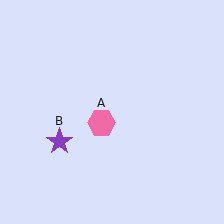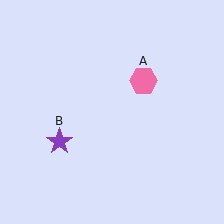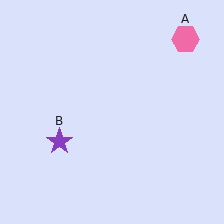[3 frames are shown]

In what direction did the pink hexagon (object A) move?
The pink hexagon (object A) moved up and to the right.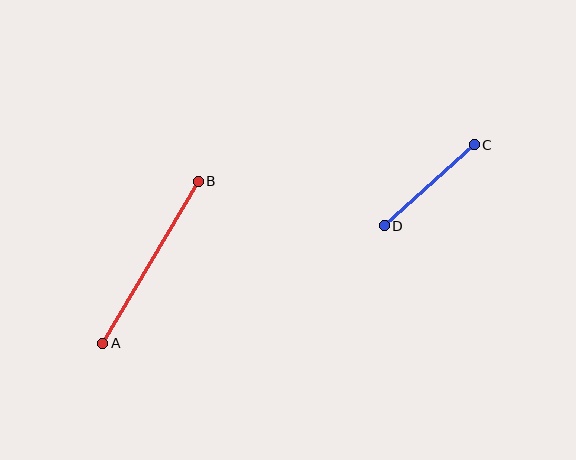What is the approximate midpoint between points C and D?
The midpoint is at approximately (429, 185) pixels.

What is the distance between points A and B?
The distance is approximately 188 pixels.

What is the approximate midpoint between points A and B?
The midpoint is at approximately (151, 262) pixels.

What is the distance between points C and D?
The distance is approximately 121 pixels.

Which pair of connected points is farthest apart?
Points A and B are farthest apart.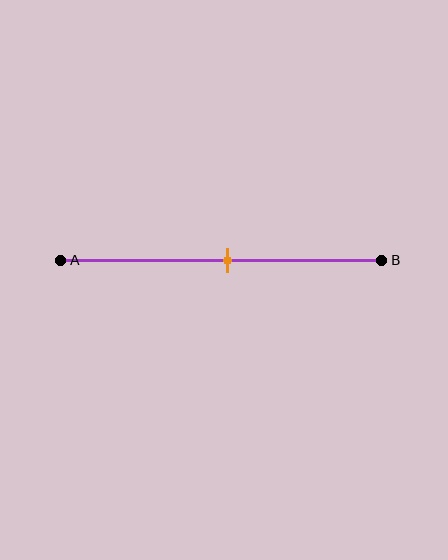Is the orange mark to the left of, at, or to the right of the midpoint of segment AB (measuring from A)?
The orange mark is approximately at the midpoint of segment AB.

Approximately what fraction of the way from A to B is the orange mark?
The orange mark is approximately 50% of the way from A to B.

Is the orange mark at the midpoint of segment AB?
Yes, the mark is approximately at the midpoint.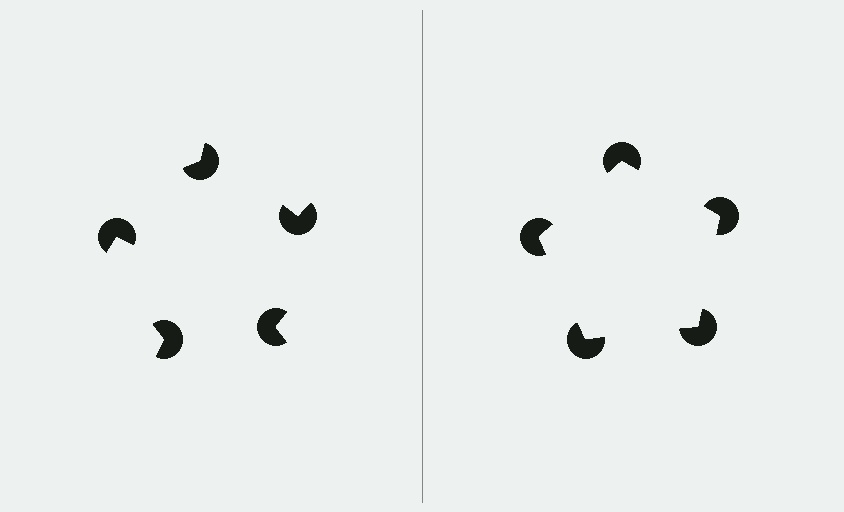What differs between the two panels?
The pac-man discs are positioned identically on both sides; only the wedge orientations differ. On the right they align to a pentagon; on the left they are misaligned.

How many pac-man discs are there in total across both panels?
10 — 5 on each side.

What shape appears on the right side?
An illusory pentagon.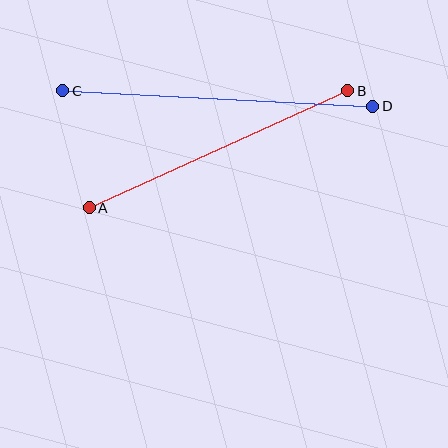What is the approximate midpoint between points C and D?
The midpoint is at approximately (218, 98) pixels.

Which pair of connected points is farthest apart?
Points C and D are farthest apart.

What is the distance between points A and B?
The distance is approximately 284 pixels.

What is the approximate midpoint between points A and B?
The midpoint is at approximately (219, 149) pixels.